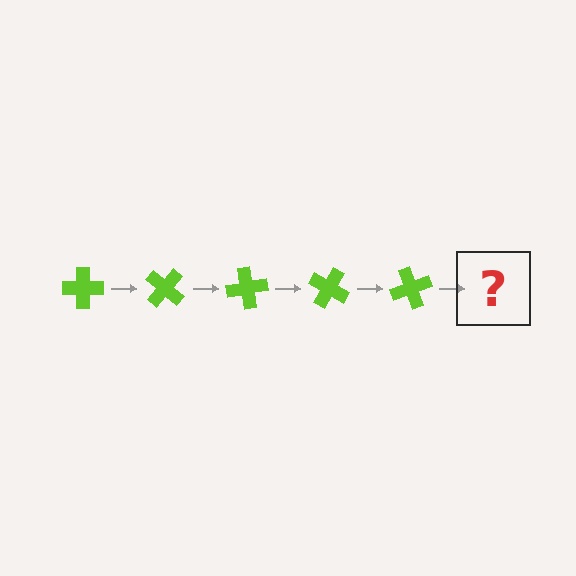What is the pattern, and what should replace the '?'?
The pattern is that the cross rotates 40 degrees each step. The '?' should be a lime cross rotated 200 degrees.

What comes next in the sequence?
The next element should be a lime cross rotated 200 degrees.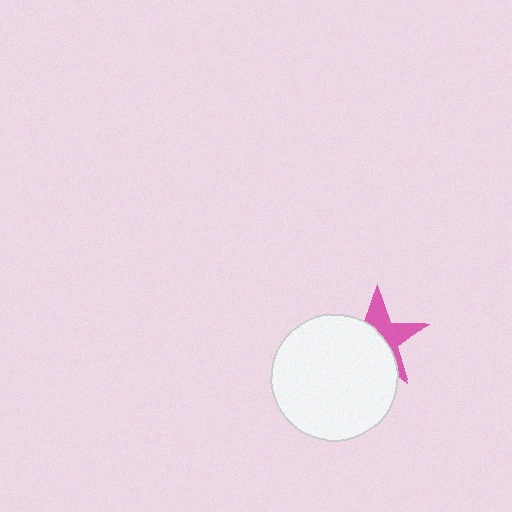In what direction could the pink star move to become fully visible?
The pink star could move toward the upper-right. That would shift it out from behind the white circle entirely.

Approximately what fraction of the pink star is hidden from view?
Roughly 57% of the pink star is hidden behind the white circle.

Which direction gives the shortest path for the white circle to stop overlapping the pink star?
Moving toward the lower-left gives the shortest separation.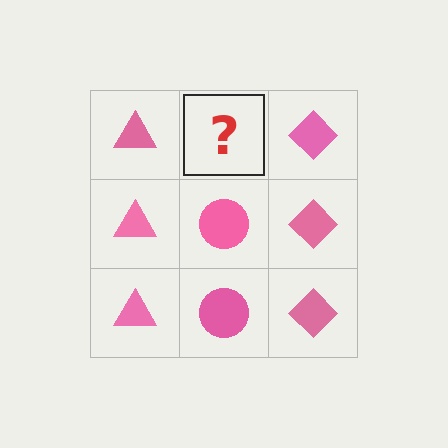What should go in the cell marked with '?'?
The missing cell should contain a pink circle.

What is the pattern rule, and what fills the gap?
The rule is that each column has a consistent shape. The gap should be filled with a pink circle.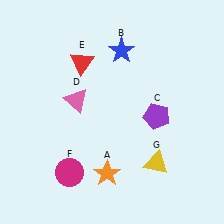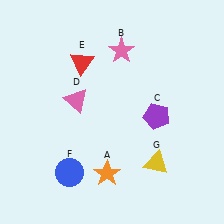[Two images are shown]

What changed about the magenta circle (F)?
In Image 1, F is magenta. In Image 2, it changed to blue.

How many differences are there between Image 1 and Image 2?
There are 2 differences between the two images.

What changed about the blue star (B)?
In Image 1, B is blue. In Image 2, it changed to pink.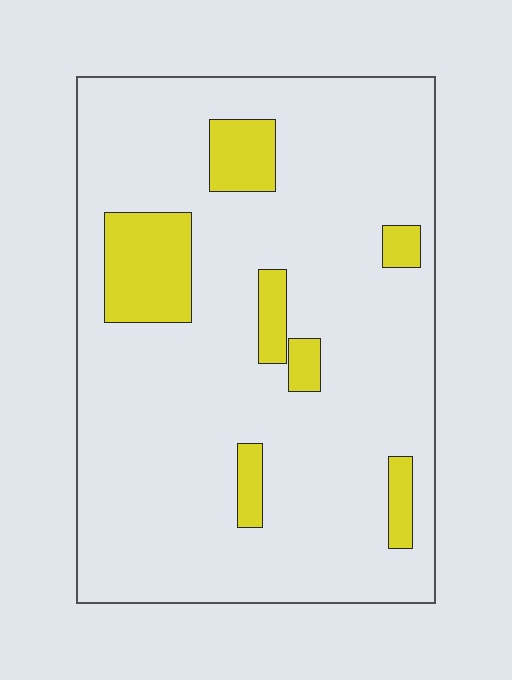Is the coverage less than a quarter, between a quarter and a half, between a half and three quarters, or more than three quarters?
Less than a quarter.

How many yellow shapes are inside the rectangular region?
7.